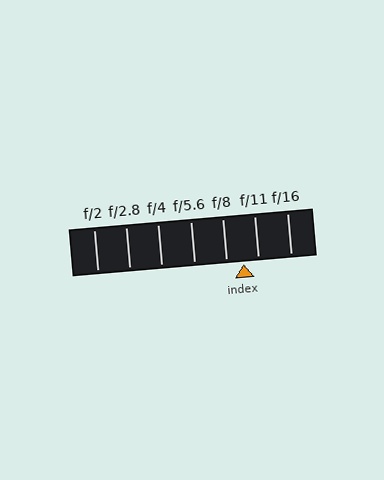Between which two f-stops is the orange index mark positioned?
The index mark is between f/8 and f/11.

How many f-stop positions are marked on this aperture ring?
There are 7 f-stop positions marked.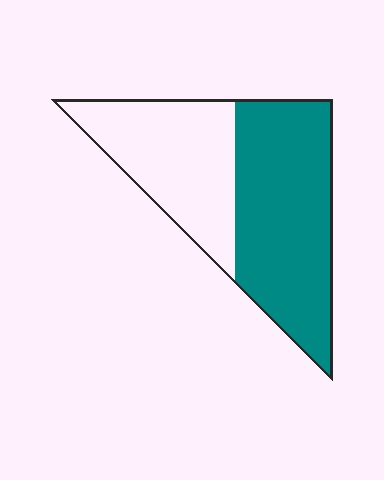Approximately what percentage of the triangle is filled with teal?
Approximately 55%.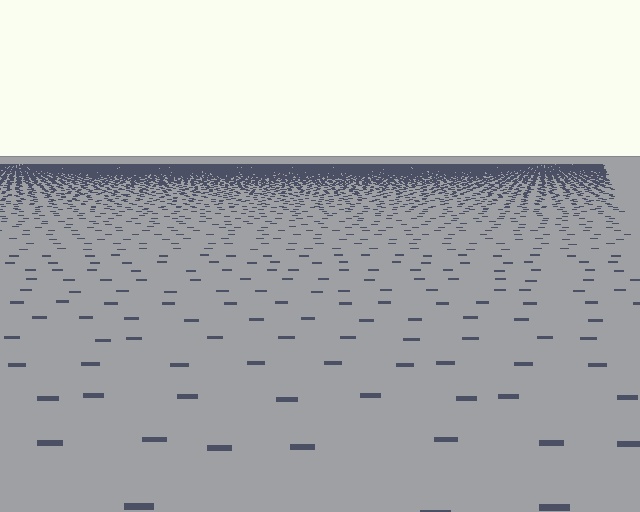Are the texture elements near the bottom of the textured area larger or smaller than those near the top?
Larger. Near the bottom, elements are closer to the viewer and appear at a bigger on-screen size.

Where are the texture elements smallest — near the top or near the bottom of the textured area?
Near the top.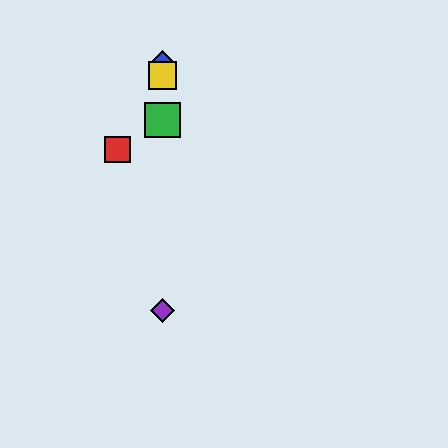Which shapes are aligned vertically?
The blue diamond, the green square, the yellow square, the purple diamond are aligned vertically.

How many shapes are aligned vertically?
4 shapes (the blue diamond, the green square, the yellow square, the purple diamond) are aligned vertically.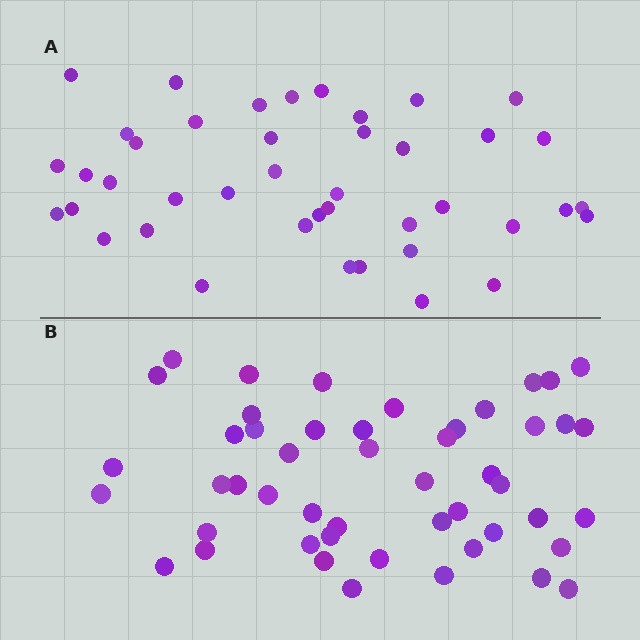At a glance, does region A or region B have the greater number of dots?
Region B (the bottom region) has more dots.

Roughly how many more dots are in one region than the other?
Region B has roughly 8 or so more dots than region A.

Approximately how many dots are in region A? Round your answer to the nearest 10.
About 40 dots. (The exact count is 42, which rounds to 40.)